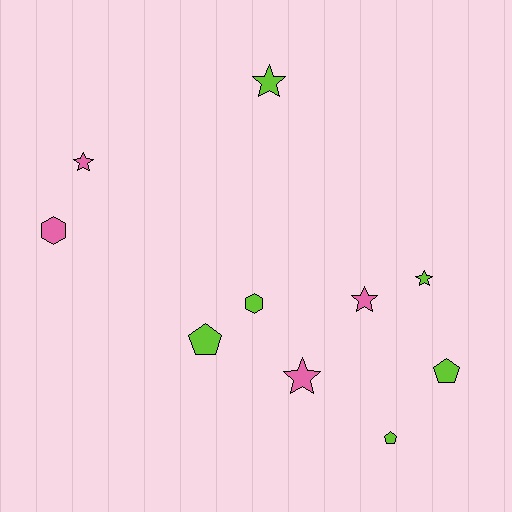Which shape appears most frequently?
Star, with 5 objects.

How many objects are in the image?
There are 10 objects.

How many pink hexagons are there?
There is 1 pink hexagon.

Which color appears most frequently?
Lime, with 6 objects.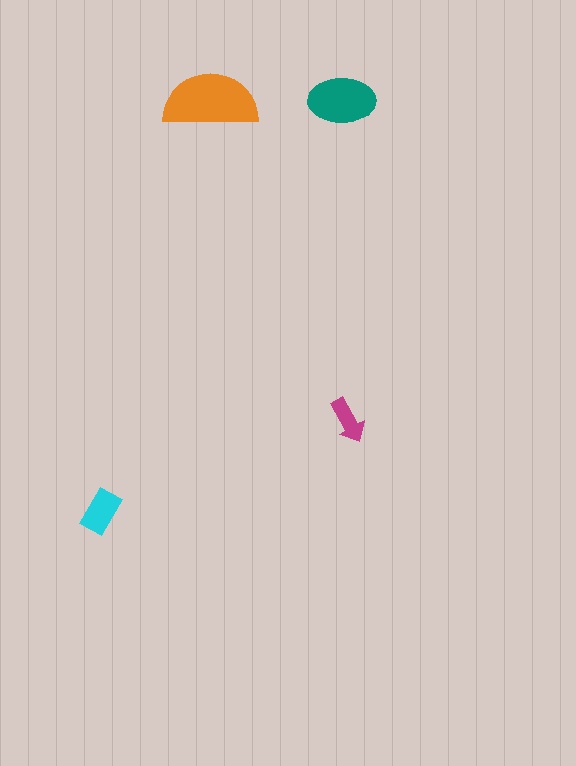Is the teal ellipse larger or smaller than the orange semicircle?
Smaller.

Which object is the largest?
The orange semicircle.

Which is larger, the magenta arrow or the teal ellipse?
The teal ellipse.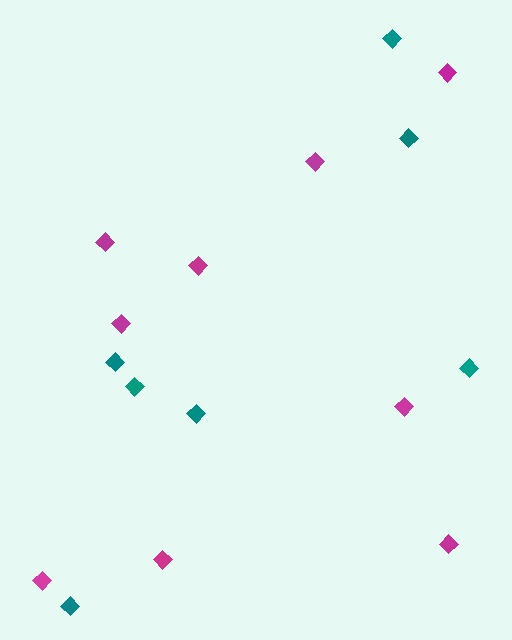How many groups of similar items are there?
There are 2 groups: one group of teal diamonds (7) and one group of magenta diamonds (9).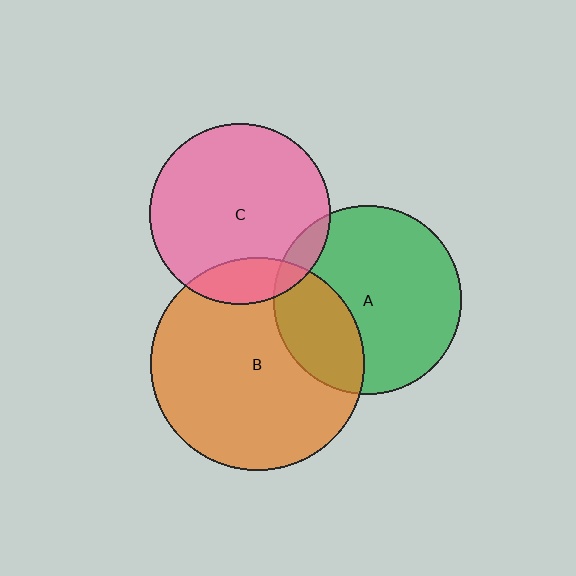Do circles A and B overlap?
Yes.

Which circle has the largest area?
Circle B (orange).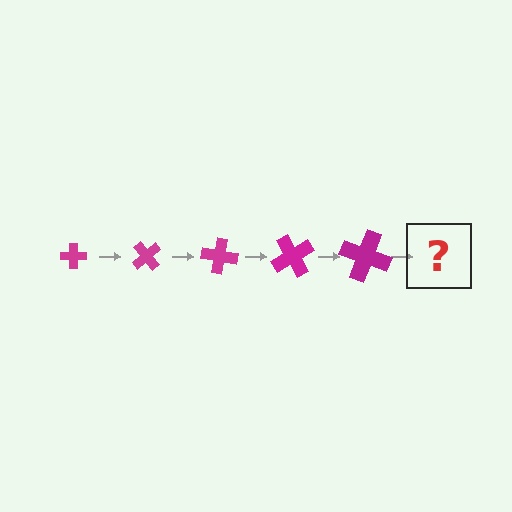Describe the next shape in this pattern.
It should be a cross, larger than the previous one and rotated 250 degrees from the start.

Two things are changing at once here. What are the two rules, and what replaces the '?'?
The two rules are that the cross grows larger each step and it rotates 50 degrees each step. The '?' should be a cross, larger than the previous one and rotated 250 degrees from the start.